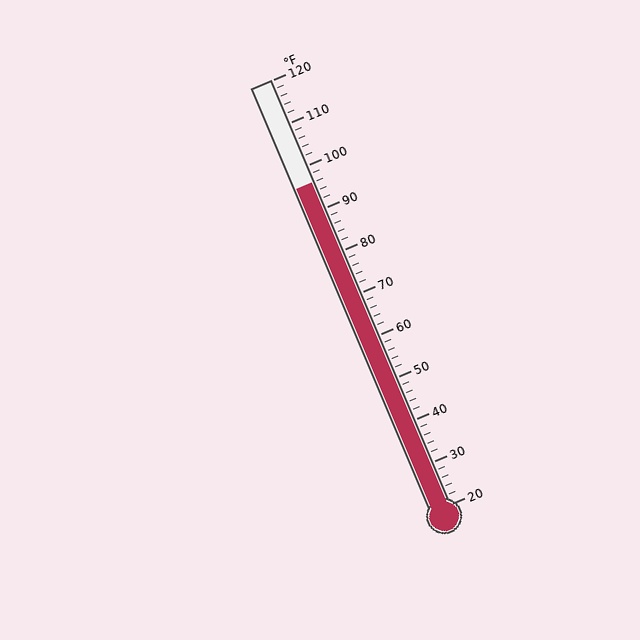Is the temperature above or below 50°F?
The temperature is above 50°F.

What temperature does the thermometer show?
The thermometer shows approximately 96°F.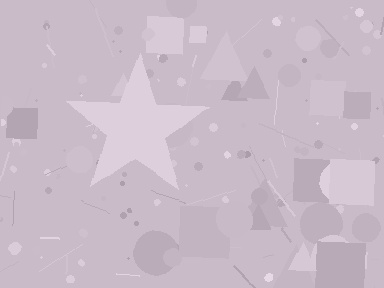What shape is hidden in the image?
A star is hidden in the image.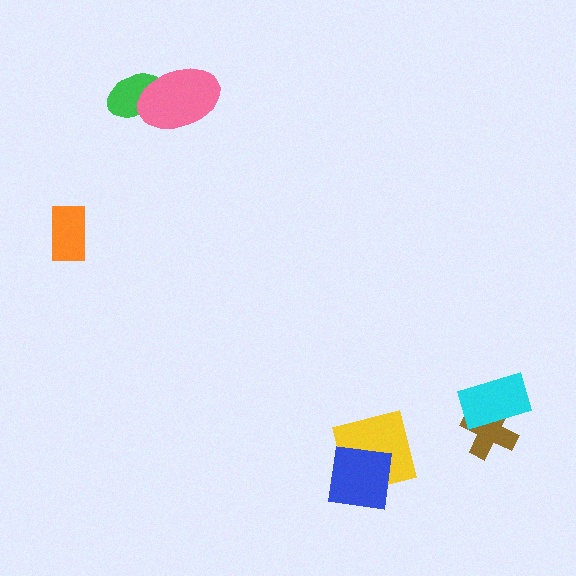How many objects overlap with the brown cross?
1 object overlaps with the brown cross.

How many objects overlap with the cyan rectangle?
1 object overlaps with the cyan rectangle.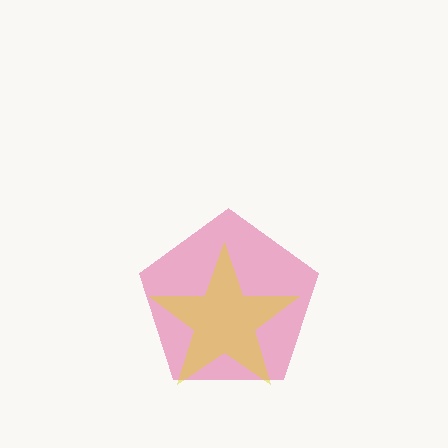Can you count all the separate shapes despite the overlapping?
Yes, there are 2 separate shapes.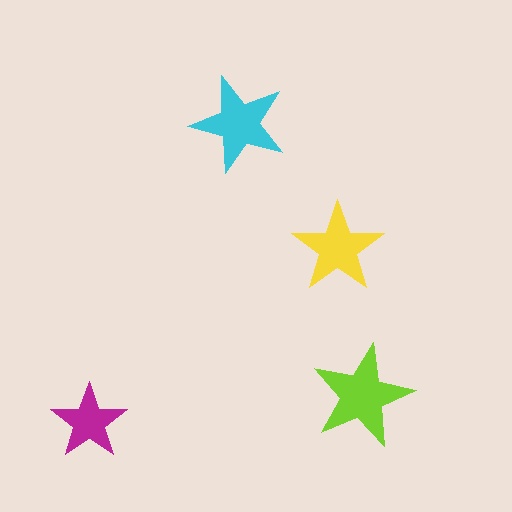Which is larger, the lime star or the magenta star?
The lime one.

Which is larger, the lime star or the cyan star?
The lime one.